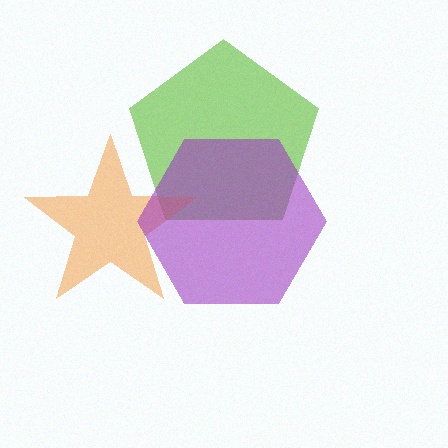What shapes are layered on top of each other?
The layered shapes are: a lime pentagon, an orange star, a purple hexagon.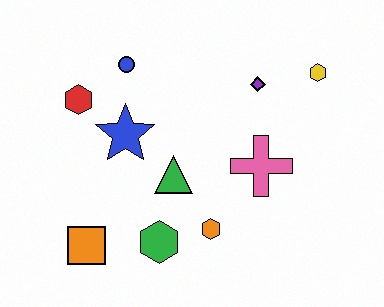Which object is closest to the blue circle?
The red hexagon is closest to the blue circle.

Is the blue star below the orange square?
No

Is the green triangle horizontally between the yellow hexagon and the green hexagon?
Yes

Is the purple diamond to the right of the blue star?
Yes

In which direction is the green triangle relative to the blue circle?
The green triangle is below the blue circle.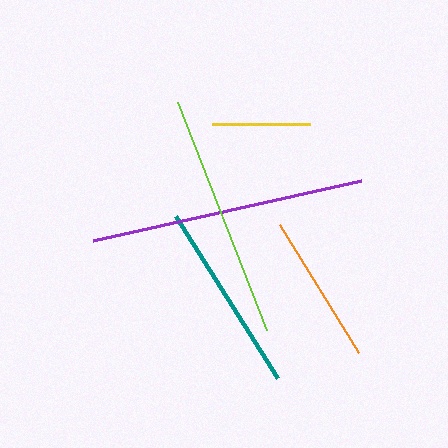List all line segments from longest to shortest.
From longest to shortest: purple, lime, teal, orange, yellow.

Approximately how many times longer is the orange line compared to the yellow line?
The orange line is approximately 1.5 times the length of the yellow line.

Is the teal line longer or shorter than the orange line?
The teal line is longer than the orange line.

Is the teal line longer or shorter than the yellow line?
The teal line is longer than the yellow line.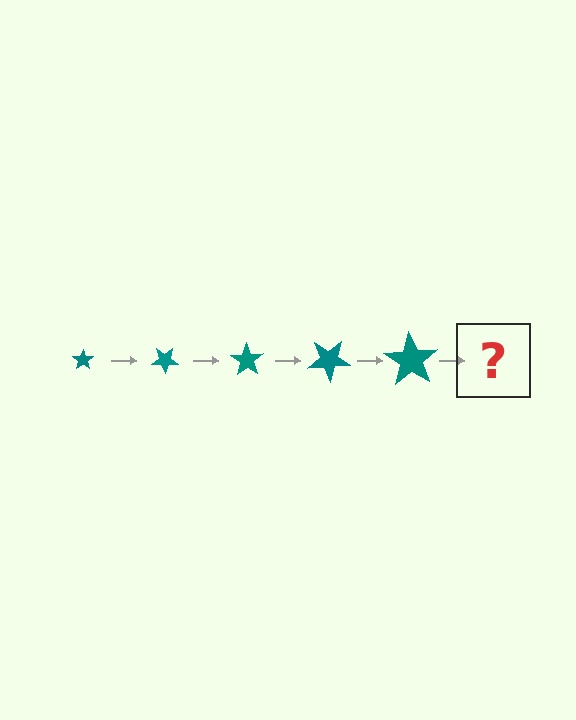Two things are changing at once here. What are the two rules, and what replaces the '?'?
The two rules are that the star grows larger each step and it rotates 35 degrees each step. The '?' should be a star, larger than the previous one and rotated 175 degrees from the start.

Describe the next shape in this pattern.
It should be a star, larger than the previous one and rotated 175 degrees from the start.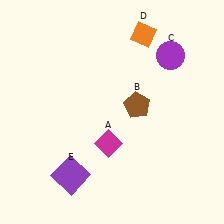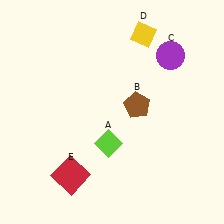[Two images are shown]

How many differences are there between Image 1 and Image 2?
There are 3 differences between the two images.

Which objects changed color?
A changed from magenta to lime. D changed from orange to yellow. E changed from purple to red.